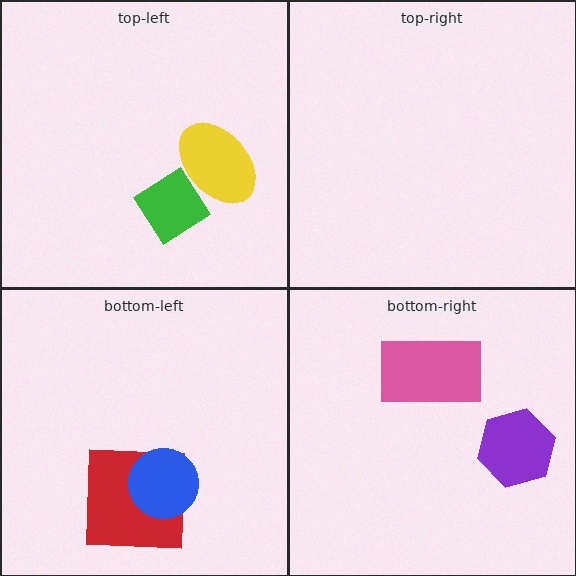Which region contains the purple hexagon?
The bottom-right region.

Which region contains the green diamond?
The top-left region.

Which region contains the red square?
The bottom-left region.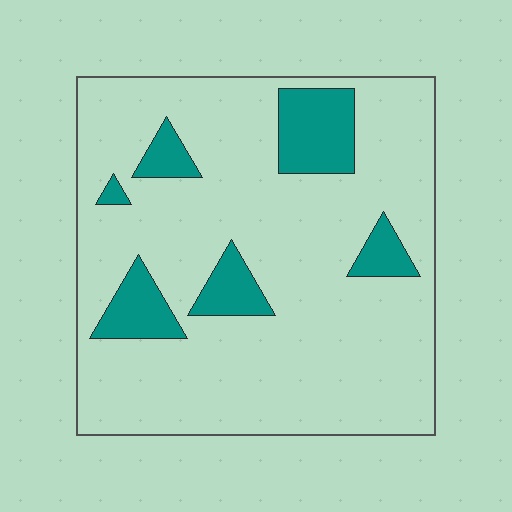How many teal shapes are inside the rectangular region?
6.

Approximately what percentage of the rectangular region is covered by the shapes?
Approximately 15%.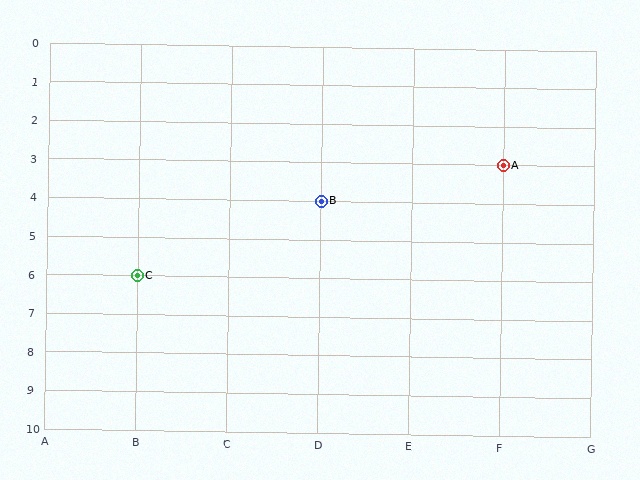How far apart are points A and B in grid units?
Points A and B are 2 columns and 1 row apart (about 2.2 grid units diagonally).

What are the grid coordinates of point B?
Point B is at grid coordinates (D, 4).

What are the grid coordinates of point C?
Point C is at grid coordinates (B, 6).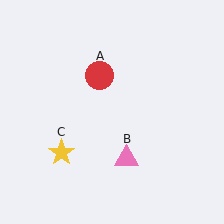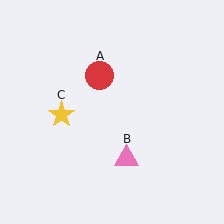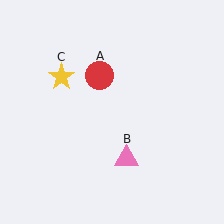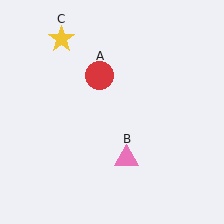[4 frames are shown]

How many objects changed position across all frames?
1 object changed position: yellow star (object C).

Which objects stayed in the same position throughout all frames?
Red circle (object A) and pink triangle (object B) remained stationary.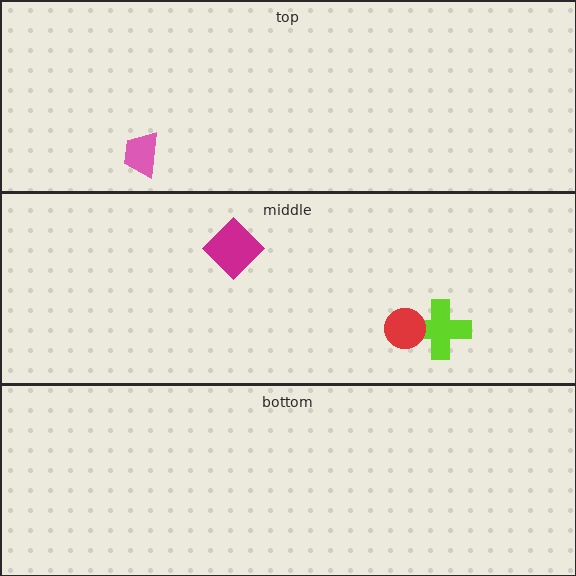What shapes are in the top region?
The pink trapezoid.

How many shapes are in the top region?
1.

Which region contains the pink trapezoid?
The top region.